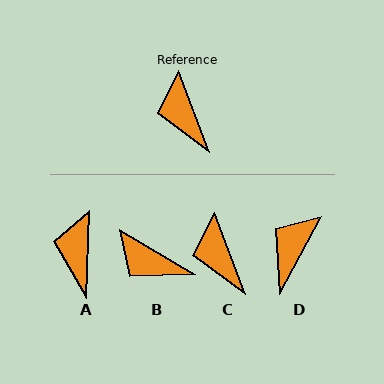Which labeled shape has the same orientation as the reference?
C.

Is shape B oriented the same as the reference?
No, it is off by about 39 degrees.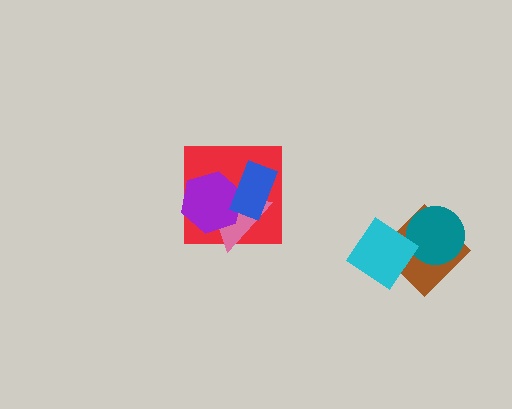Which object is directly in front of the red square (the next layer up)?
The pink triangle is directly in front of the red square.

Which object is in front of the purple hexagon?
The blue rectangle is in front of the purple hexagon.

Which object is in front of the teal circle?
The cyan diamond is in front of the teal circle.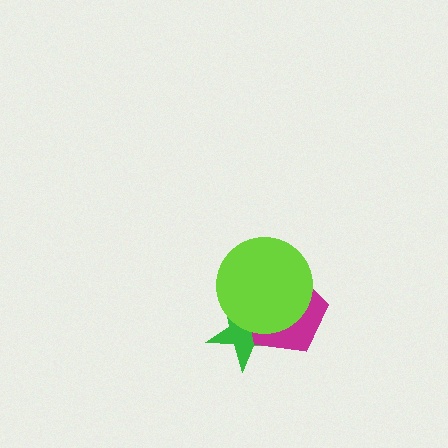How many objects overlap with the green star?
2 objects overlap with the green star.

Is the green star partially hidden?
Yes, it is partially covered by another shape.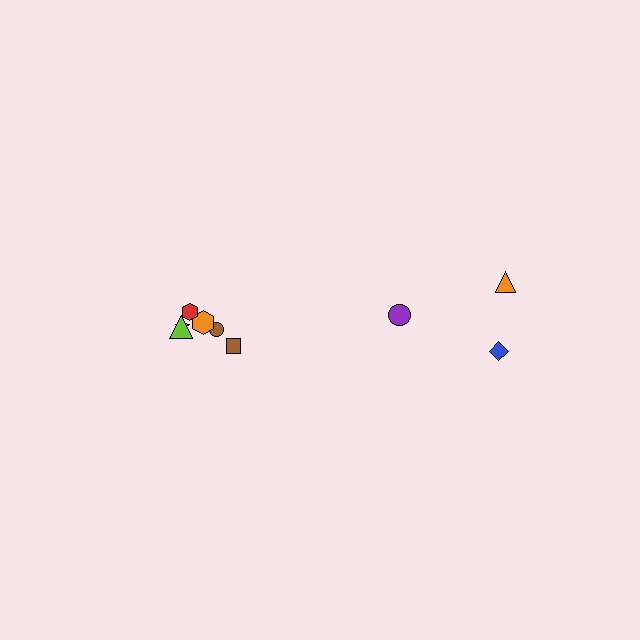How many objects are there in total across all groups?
There are 9 objects.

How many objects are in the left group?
There are 6 objects.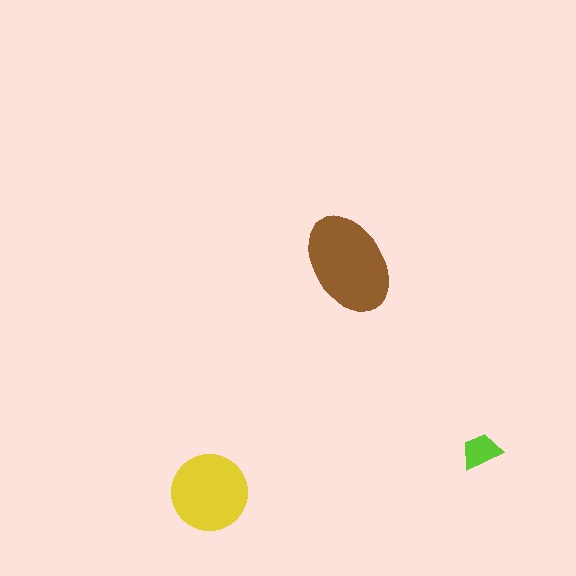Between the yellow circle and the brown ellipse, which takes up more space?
The brown ellipse.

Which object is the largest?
The brown ellipse.